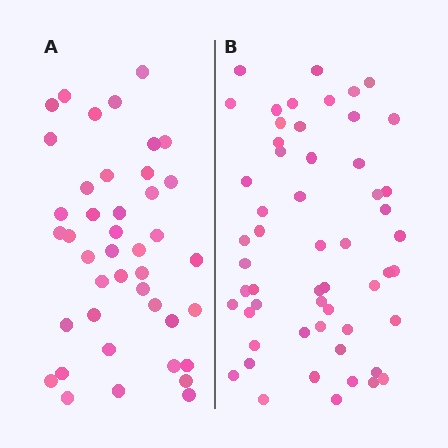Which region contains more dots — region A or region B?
Region B (the right region) has more dots.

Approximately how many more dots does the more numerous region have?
Region B has approximately 15 more dots than region A.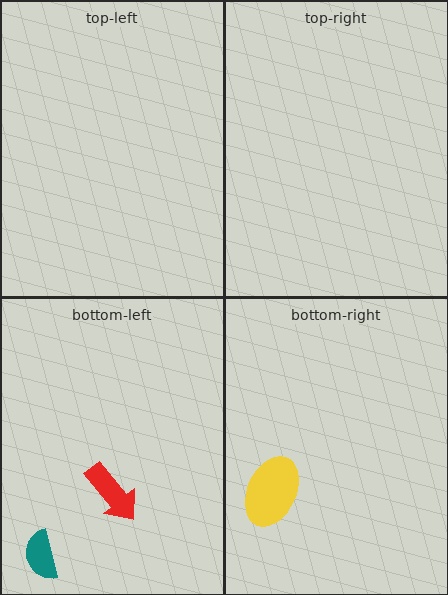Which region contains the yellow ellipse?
The bottom-right region.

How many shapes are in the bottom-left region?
2.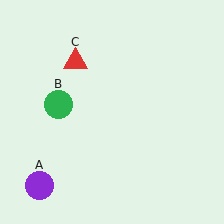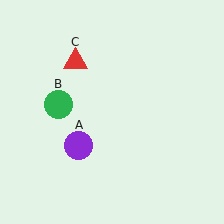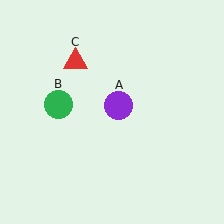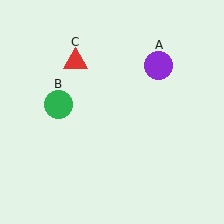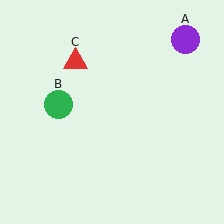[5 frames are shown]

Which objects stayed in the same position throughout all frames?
Green circle (object B) and red triangle (object C) remained stationary.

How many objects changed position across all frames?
1 object changed position: purple circle (object A).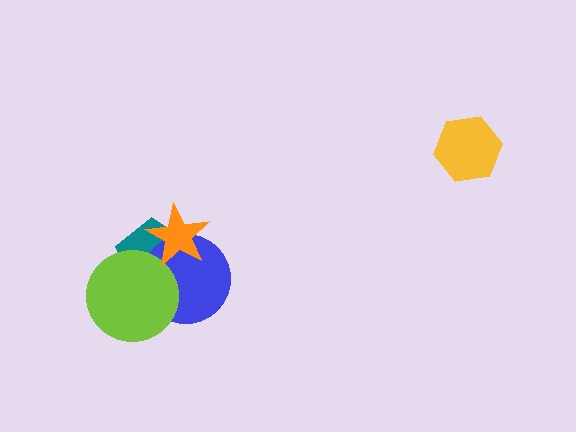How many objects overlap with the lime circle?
2 objects overlap with the lime circle.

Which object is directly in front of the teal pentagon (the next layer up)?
The blue circle is directly in front of the teal pentagon.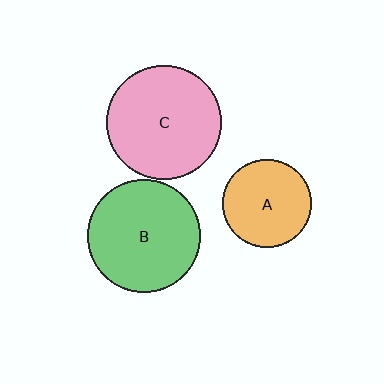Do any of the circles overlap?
No, none of the circles overlap.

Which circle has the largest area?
Circle C (pink).